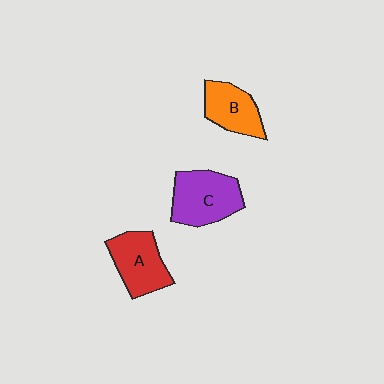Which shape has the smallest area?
Shape B (orange).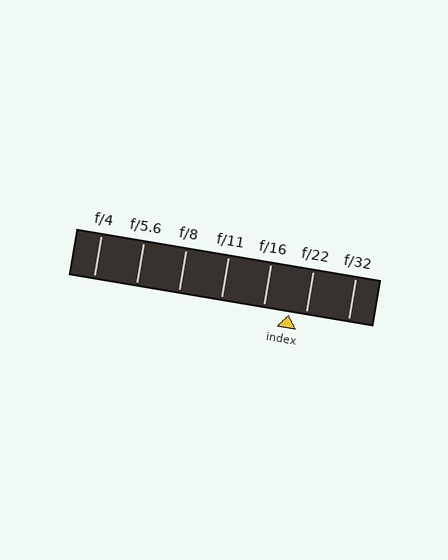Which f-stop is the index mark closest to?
The index mark is closest to f/22.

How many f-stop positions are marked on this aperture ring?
There are 7 f-stop positions marked.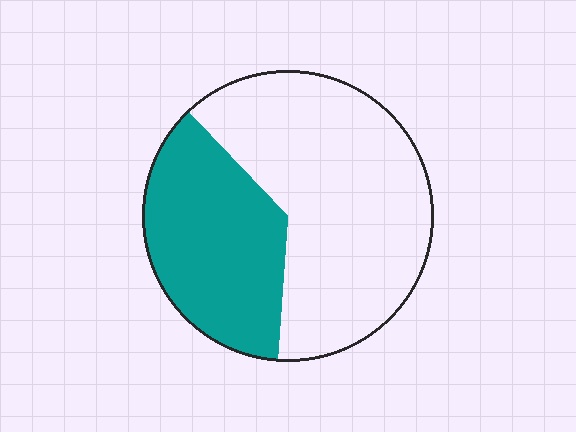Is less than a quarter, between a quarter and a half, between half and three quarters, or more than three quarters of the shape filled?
Between a quarter and a half.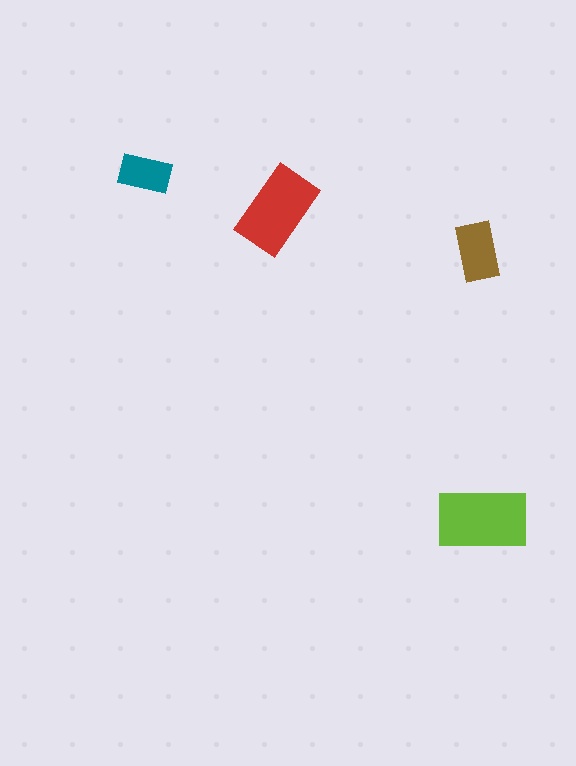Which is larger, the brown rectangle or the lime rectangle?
The lime one.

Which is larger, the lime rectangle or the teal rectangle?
The lime one.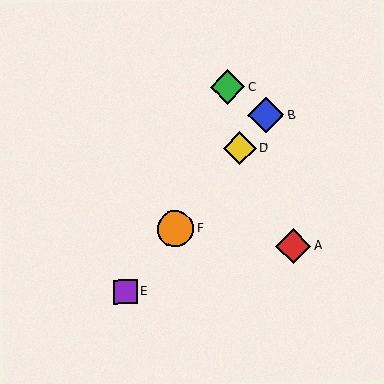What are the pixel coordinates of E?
Object E is at (125, 292).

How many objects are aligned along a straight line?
4 objects (B, D, E, F) are aligned along a straight line.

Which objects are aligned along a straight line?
Objects B, D, E, F are aligned along a straight line.